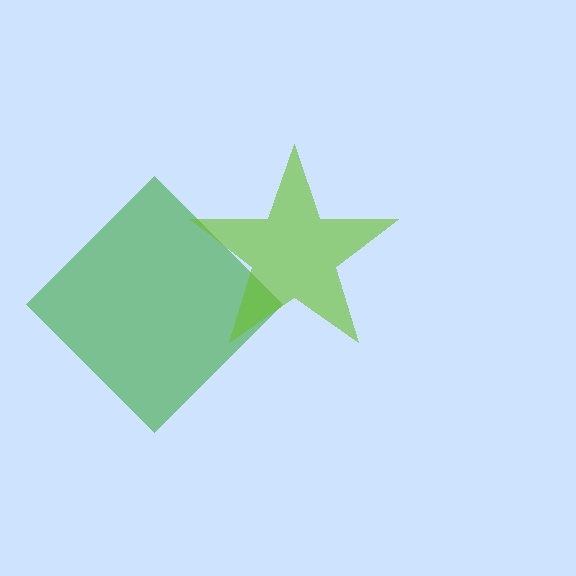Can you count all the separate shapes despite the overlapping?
Yes, there are 2 separate shapes.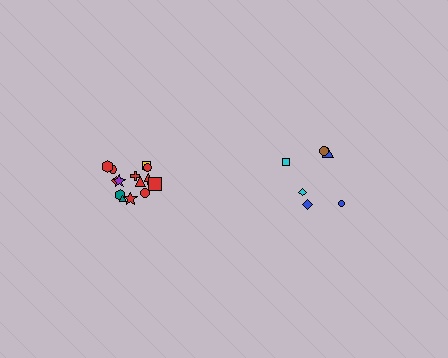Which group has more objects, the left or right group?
The left group.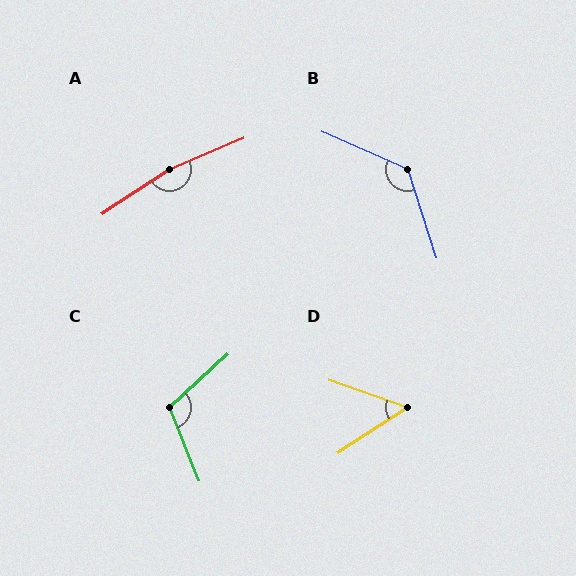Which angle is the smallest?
D, at approximately 52 degrees.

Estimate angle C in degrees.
Approximately 111 degrees.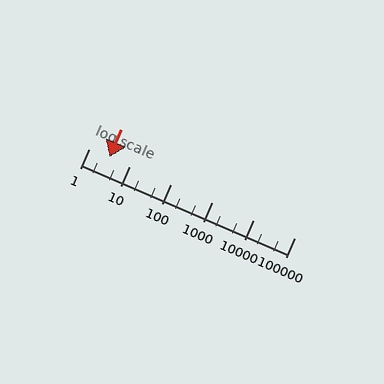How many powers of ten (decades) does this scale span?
The scale spans 5 decades, from 1 to 100000.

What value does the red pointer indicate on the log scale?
The pointer indicates approximately 3.1.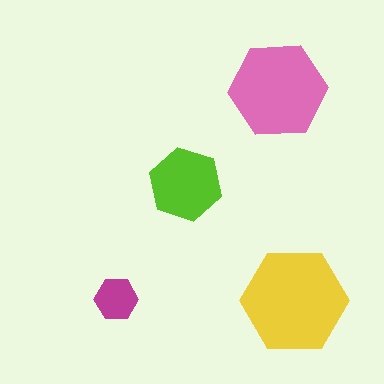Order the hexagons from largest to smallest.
the yellow one, the pink one, the lime one, the magenta one.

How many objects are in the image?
There are 4 objects in the image.